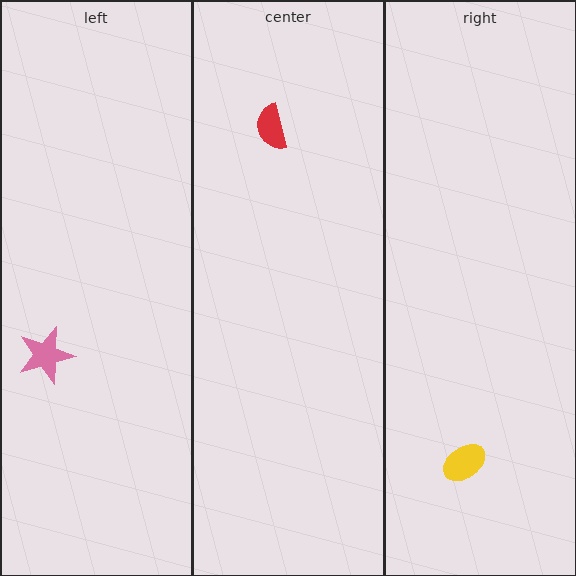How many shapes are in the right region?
1.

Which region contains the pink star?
The left region.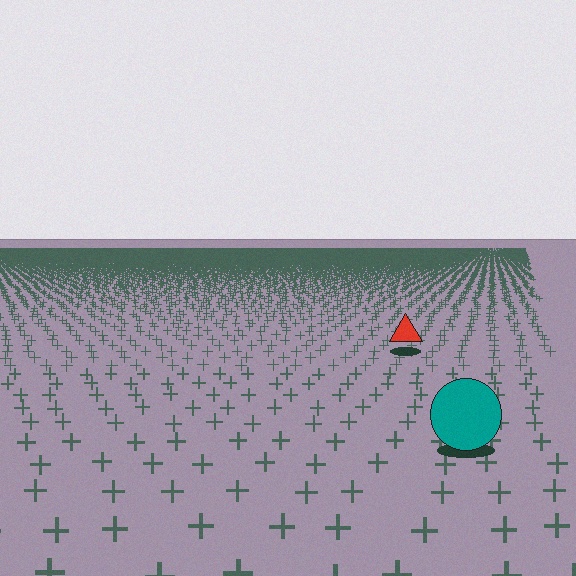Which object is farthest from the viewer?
The red triangle is farthest from the viewer. It appears smaller and the ground texture around it is denser.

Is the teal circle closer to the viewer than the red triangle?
Yes. The teal circle is closer — you can tell from the texture gradient: the ground texture is coarser near it.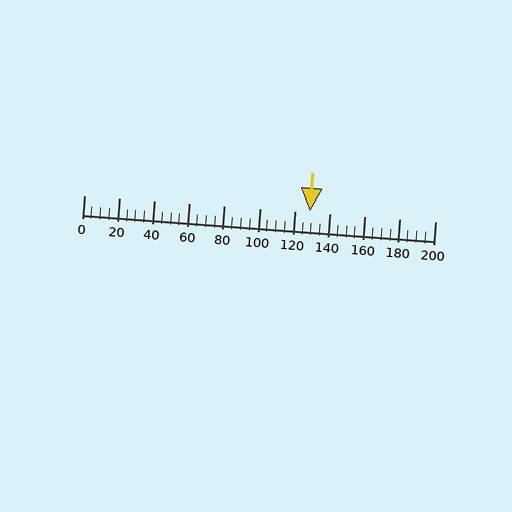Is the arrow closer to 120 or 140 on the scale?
The arrow is closer to 120.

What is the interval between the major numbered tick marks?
The major tick marks are spaced 20 units apart.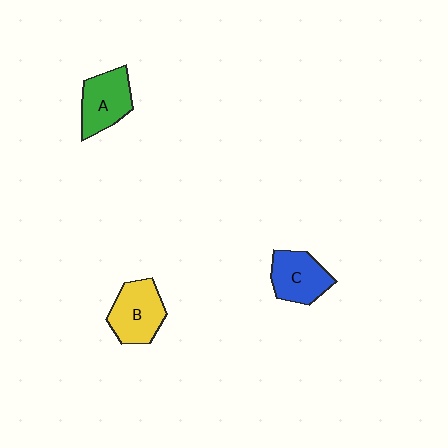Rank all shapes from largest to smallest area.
From largest to smallest: B (yellow), A (green), C (blue).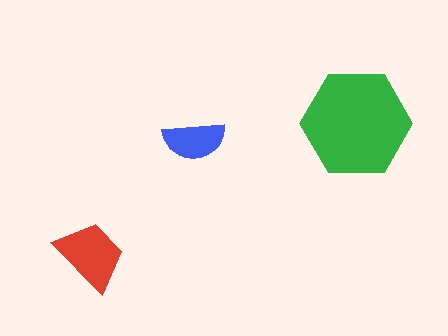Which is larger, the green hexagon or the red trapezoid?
The green hexagon.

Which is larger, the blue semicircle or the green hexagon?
The green hexagon.